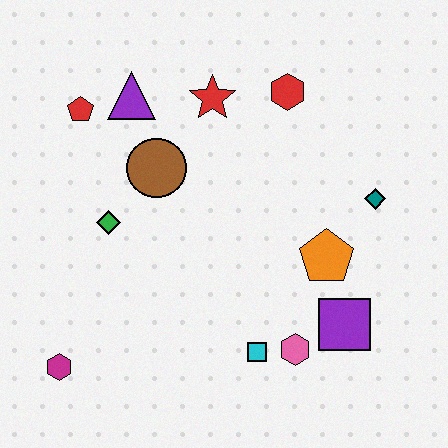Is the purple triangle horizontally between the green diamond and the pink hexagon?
Yes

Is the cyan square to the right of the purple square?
No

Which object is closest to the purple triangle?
The red pentagon is closest to the purple triangle.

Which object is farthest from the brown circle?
The purple square is farthest from the brown circle.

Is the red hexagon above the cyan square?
Yes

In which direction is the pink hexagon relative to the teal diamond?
The pink hexagon is below the teal diamond.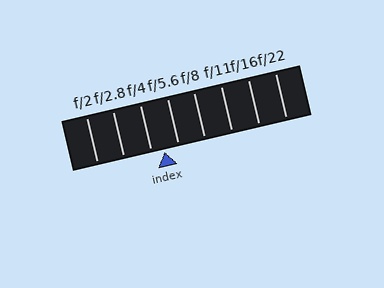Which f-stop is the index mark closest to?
The index mark is closest to f/4.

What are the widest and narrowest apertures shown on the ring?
The widest aperture shown is f/2 and the narrowest is f/22.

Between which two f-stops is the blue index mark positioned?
The index mark is between f/4 and f/5.6.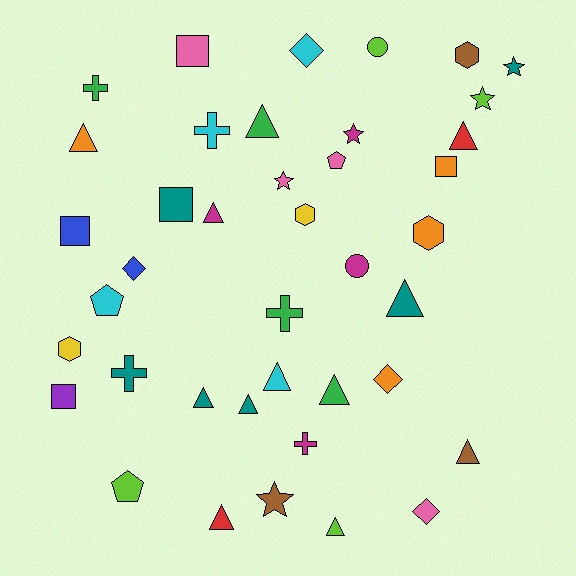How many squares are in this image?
There are 5 squares.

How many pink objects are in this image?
There are 4 pink objects.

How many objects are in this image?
There are 40 objects.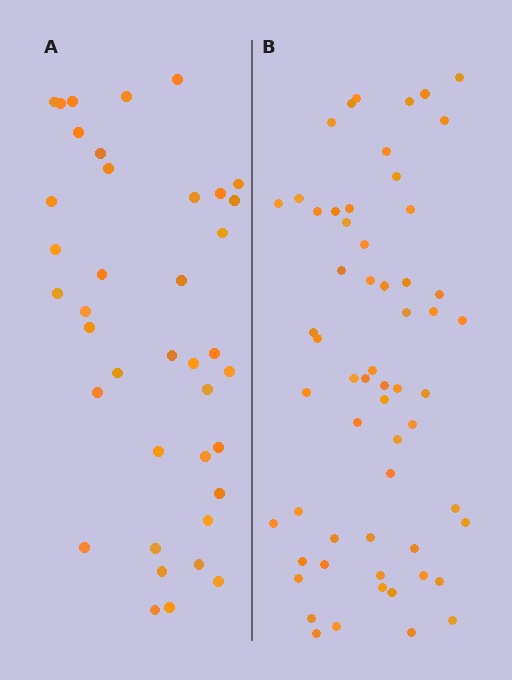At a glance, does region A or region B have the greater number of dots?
Region B (the right region) has more dots.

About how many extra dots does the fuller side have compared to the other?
Region B has approximately 20 more dots than region A.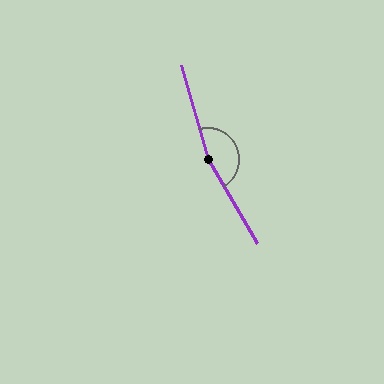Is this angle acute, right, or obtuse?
It is obtuse.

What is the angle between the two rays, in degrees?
Approximately 165 degrees.